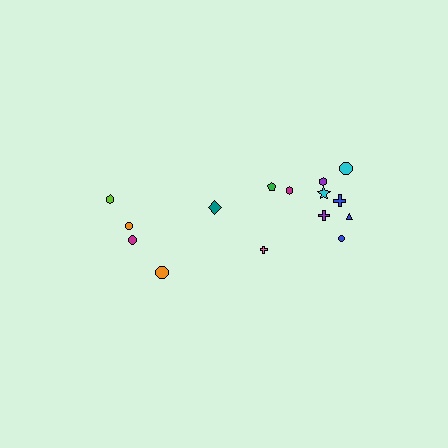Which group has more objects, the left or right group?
The right group.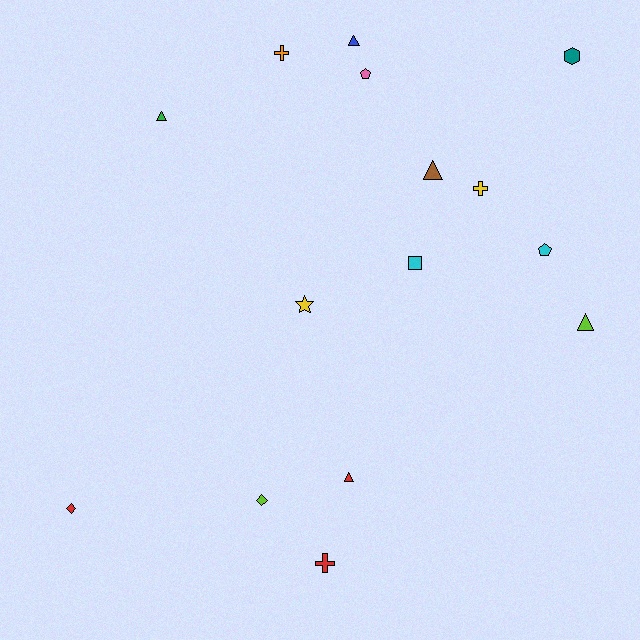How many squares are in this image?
There is 1 square.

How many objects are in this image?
There are 15 objects.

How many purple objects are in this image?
There are no purple objects.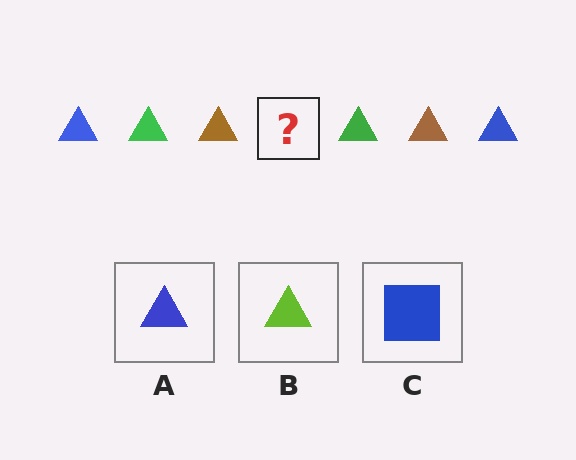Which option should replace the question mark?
Option A.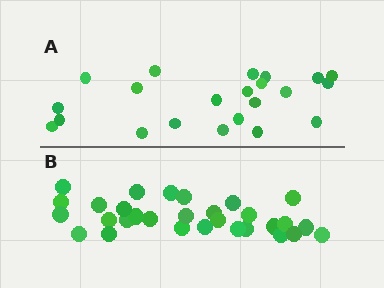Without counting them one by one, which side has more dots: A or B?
Region B (the bottom region) has more dots.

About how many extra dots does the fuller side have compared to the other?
Region B has roughly 8 or so more dots than region A.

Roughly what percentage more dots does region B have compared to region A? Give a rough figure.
About 35% more.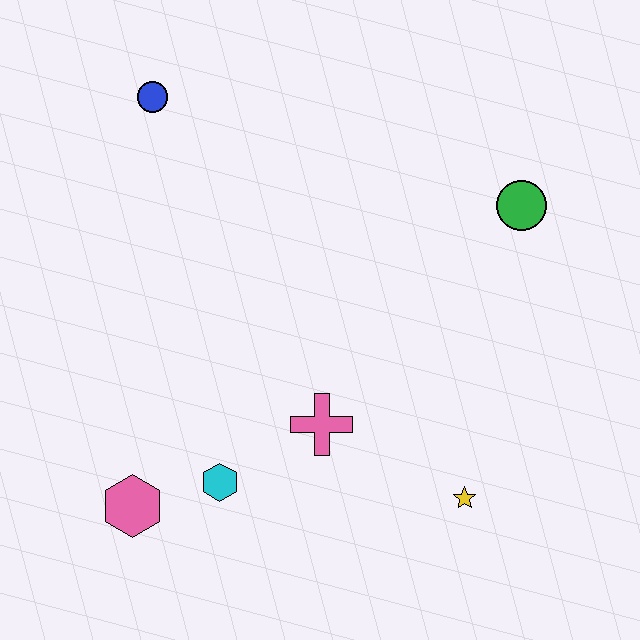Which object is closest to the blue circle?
The pink cross is closest to the blue circle.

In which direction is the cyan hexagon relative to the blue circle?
The cyan hexagon is below the blue circle.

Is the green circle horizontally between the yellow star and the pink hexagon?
No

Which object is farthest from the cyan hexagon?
The green circle is farthest from the cyan hexagon.